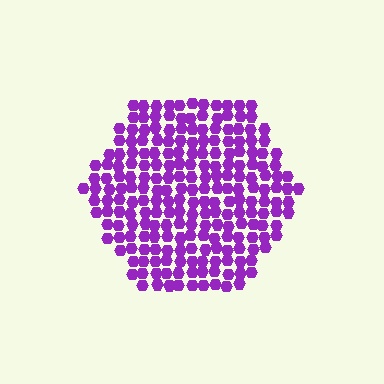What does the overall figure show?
The overall figure shows a hexagon.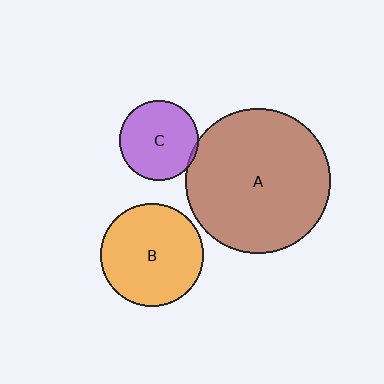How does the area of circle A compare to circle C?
Approximately 3.3 times.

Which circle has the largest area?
Circle A (brown).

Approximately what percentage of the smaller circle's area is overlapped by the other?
Approximately 5%.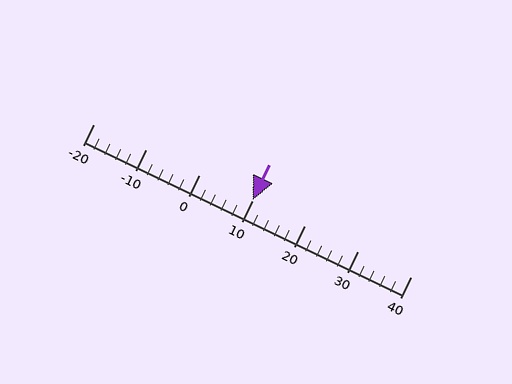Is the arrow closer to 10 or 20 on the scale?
The arrow is closer to 10.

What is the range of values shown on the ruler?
The ruler shows values from -20 to 40.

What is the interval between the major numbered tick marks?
The major tick marks are spaced 10 units apart.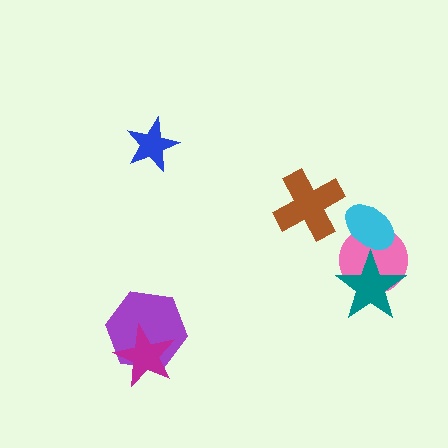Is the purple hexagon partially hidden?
Yes, it is partially covered by another shape.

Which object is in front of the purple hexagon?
The magenta star is in front of the purple hexagon.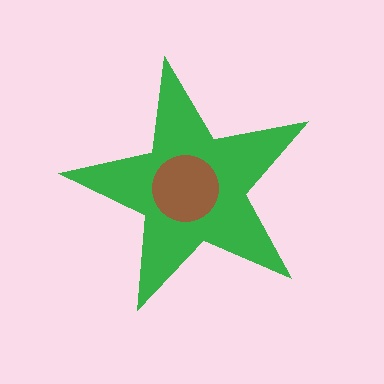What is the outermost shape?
The green star.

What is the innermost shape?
The brown circle.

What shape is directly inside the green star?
The brown circle.